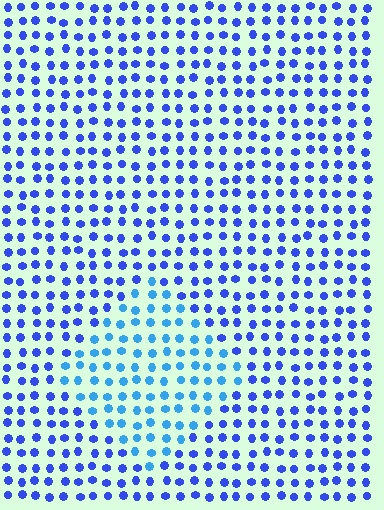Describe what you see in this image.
The image is filled with small blue elements in a uniform arrangement. A diamond-shaped region is visible where the elements are tinted to a slightly different hue, forming a subtle color boundary.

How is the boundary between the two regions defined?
The boundary is defined purely by a slight shift in hue (about 30 degrees). Spacing, size, and orientation are identical on both sides.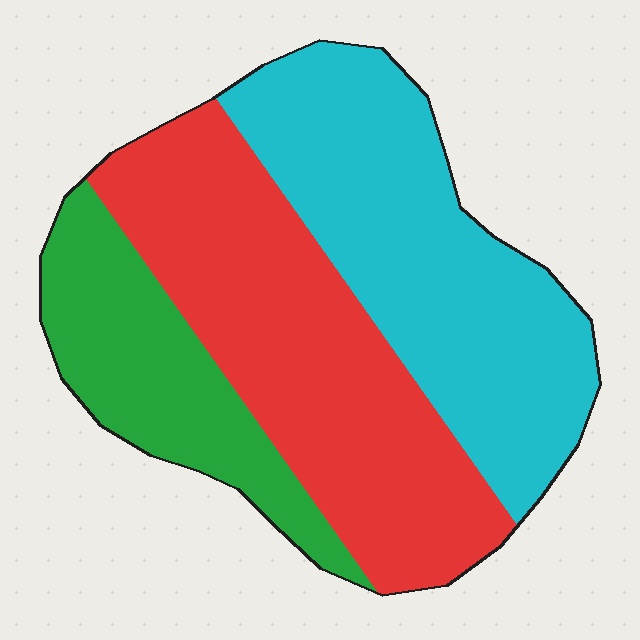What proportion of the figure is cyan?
Cyan takes up between a third and a half of the figure.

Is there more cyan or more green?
Cyan.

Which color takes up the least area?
Green, at roughly 20%.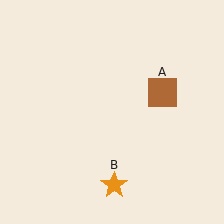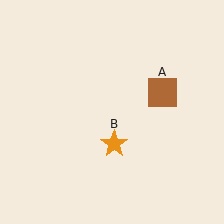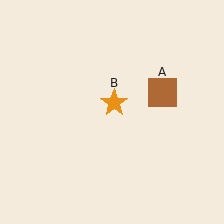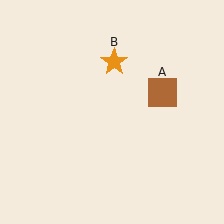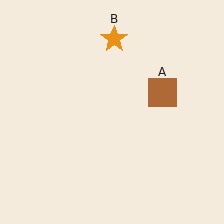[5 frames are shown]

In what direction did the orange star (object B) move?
The orange star (object B) moved up.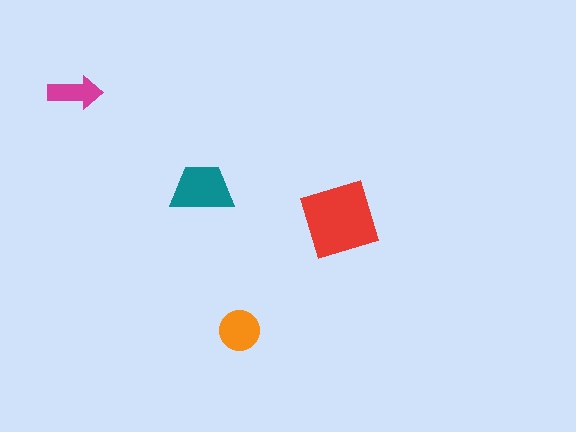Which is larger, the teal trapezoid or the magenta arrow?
The teal trapezoid.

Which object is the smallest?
The magenta arrow.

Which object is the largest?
The red diamond.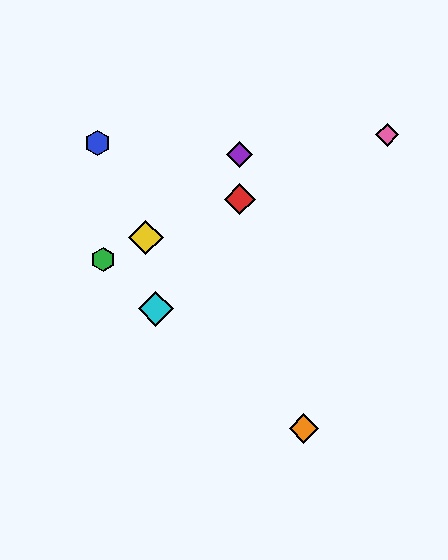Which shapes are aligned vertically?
The red diamond, the purple diamond are aligned vertically.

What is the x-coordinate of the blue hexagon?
The blue hexagon is at x≈97.